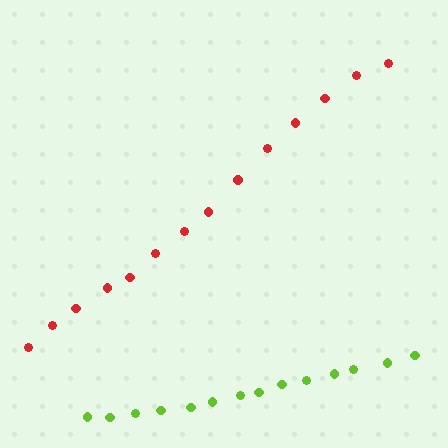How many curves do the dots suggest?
There are 2 distinct paths.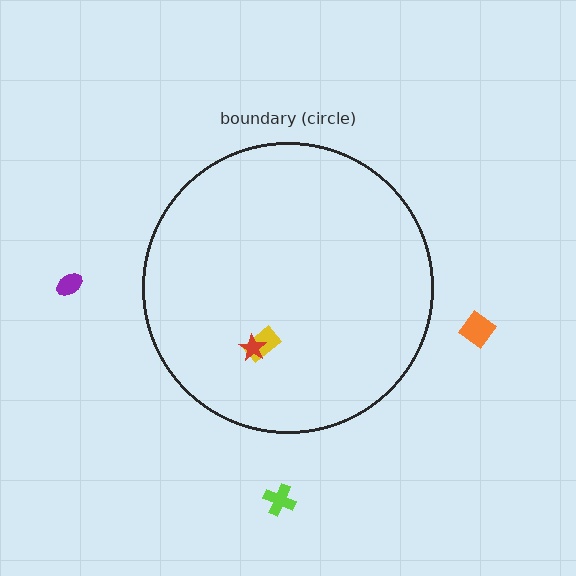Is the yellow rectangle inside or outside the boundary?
Inside.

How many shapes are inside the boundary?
2 inside, 3 outside.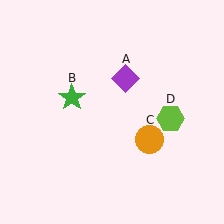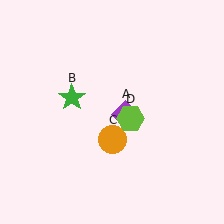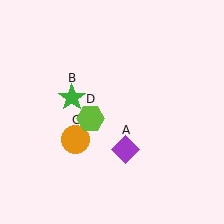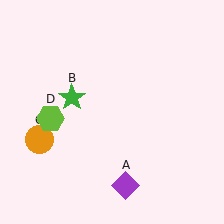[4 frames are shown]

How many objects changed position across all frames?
3 objects changed position: purple diamond (object A), orange circle (object C), lime hexagon (object D).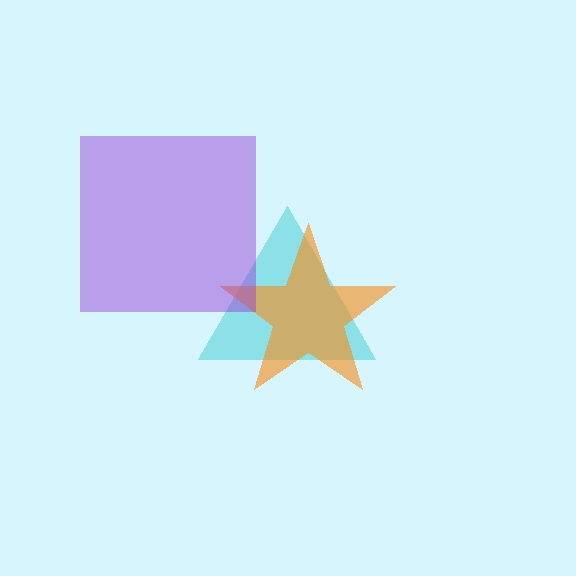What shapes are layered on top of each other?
The layered shapes are: a cyan triangle, an orange star, a purple square.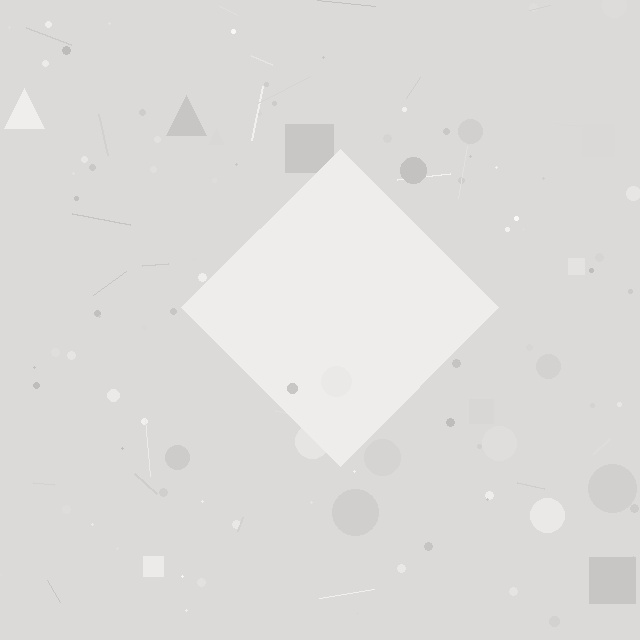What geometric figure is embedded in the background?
A diamond is embedded in the background.